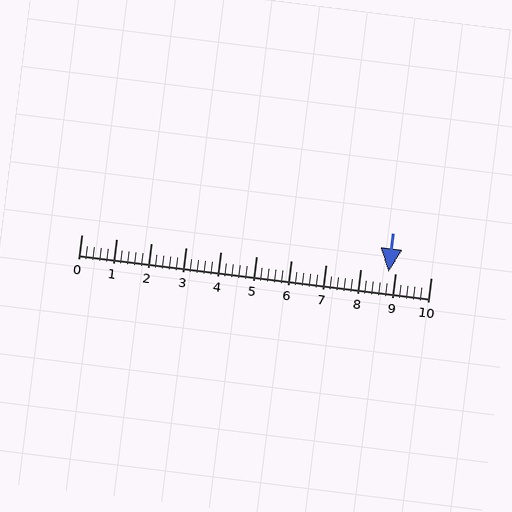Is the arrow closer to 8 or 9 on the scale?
The arrow is closer to 9.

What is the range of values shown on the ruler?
The ruler shows values from 0 to 10.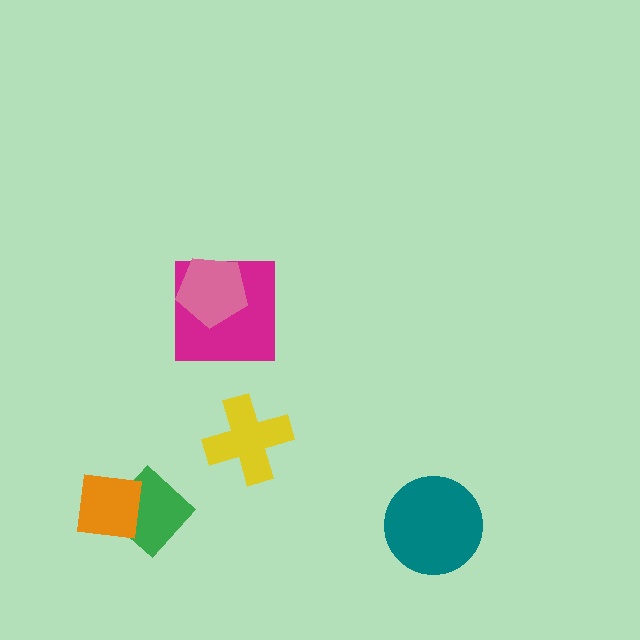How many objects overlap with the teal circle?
0 objects overlap with the teal circle.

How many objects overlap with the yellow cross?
0 objects overlap with the yellow cross.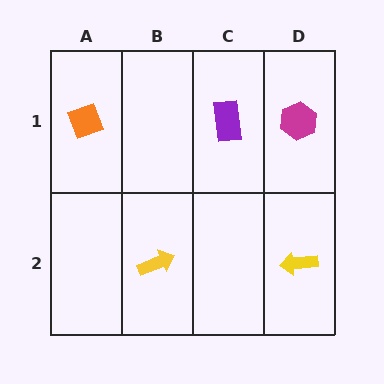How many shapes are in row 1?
3 shapes.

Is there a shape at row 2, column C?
No, that cell is empty.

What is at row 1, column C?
A purple rectangle.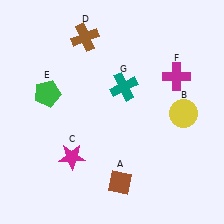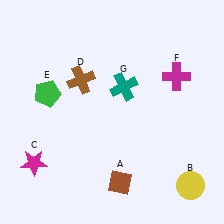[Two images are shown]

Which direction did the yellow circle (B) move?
The yellow circle (B) moved down.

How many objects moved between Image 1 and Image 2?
3 objects moved between the two images.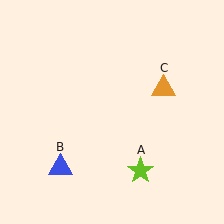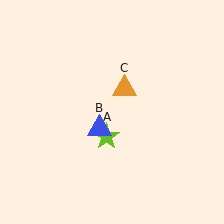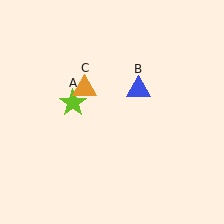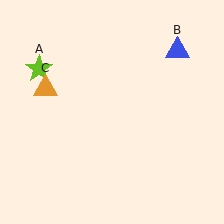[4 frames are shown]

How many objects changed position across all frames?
3 objects changed position: lime star (object A), blue triangle (object B), orange triangle (object C).